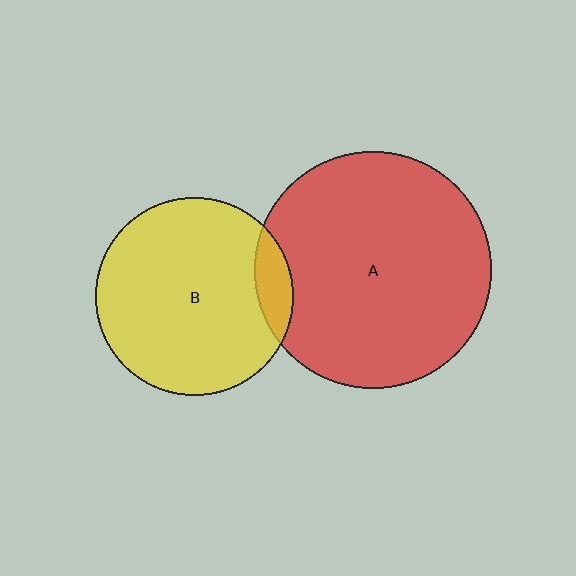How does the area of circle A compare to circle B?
Approximately 1.4 times.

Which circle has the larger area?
Circle A (red).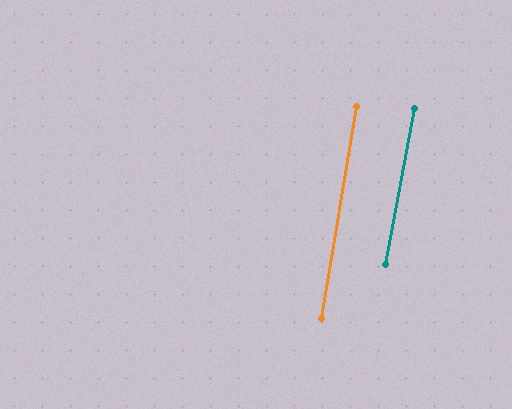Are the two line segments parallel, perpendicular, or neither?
Parallel — their directions differ by only 1.2°.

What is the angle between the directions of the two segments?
Approximately 1 degree.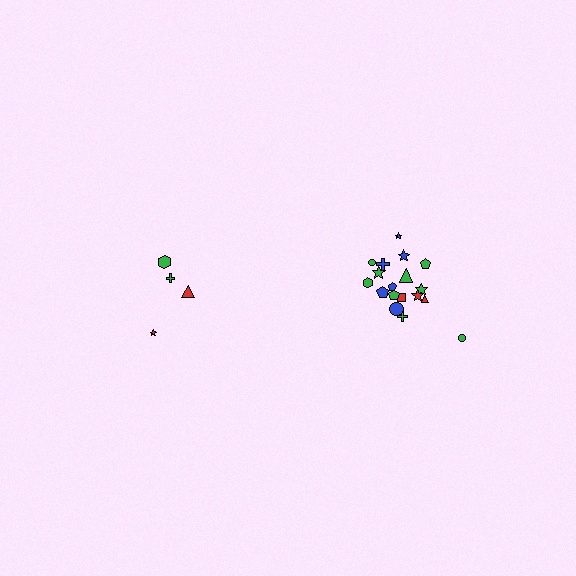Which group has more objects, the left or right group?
The right group.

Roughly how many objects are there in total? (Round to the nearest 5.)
Roughly 20 objects in total.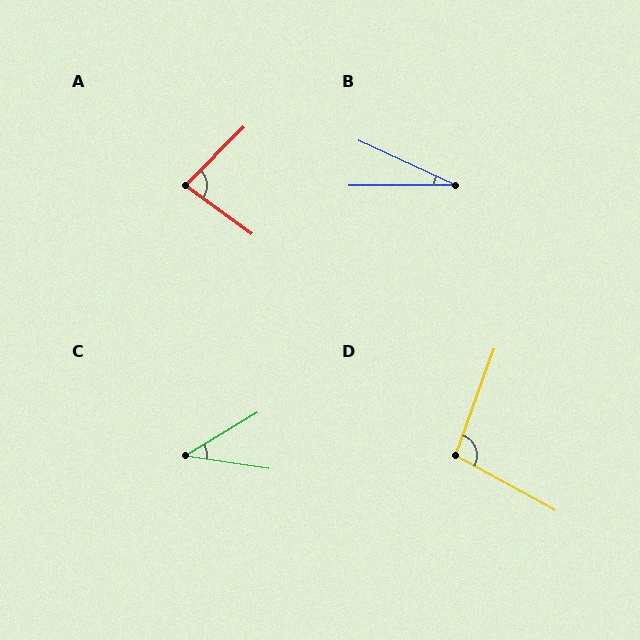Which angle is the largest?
D, at approximately 99 degrees.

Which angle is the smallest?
B, at approximately 25 degrees.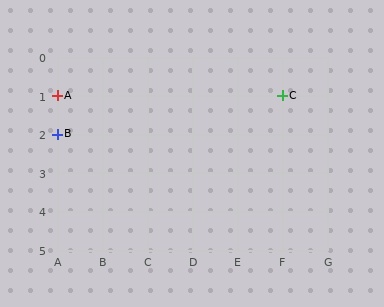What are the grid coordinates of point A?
Point A is at grid coordinates (A, 1).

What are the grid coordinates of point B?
Point B is at grid coordinates (A, 2).